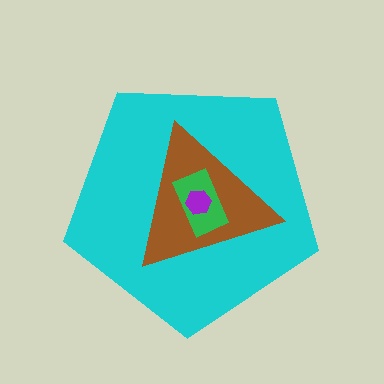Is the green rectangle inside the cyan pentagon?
Yes.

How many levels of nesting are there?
4.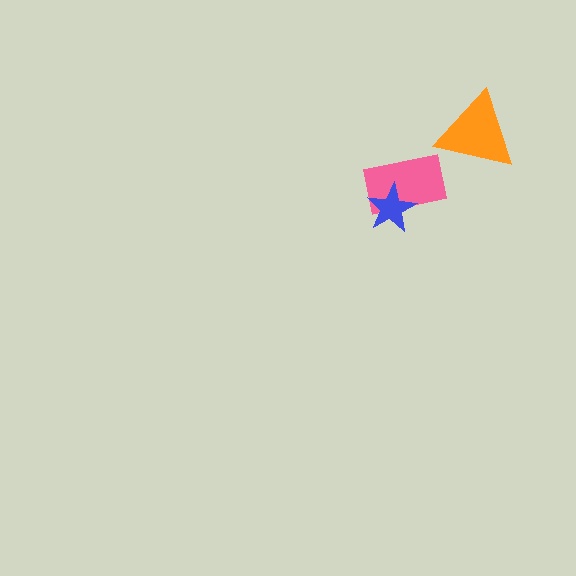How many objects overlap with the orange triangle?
0 objects overlap with the orange triangle.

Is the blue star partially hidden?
No, no other shape covers it.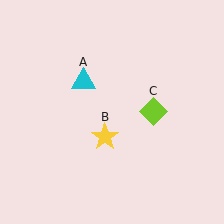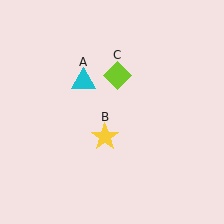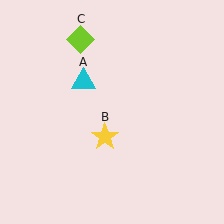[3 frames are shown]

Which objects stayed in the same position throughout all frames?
Cyan triangle (object A) and yellow star (object B) remained stationary.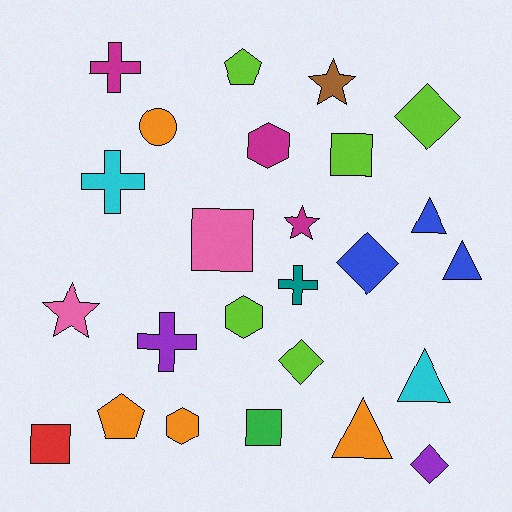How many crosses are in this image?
There are 4 crosses.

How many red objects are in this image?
There is 1 red object.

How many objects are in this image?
There are 25 objects.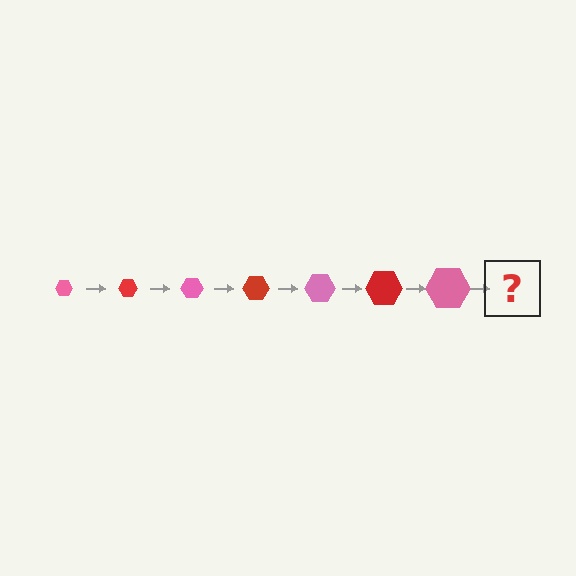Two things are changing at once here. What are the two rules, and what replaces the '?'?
The two rules are that the hexagon grows larger each step and the color cycles through pink and red. The '?' should be a red hexagon, larger than the previous one.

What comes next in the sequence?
The next element should be a red hexagon, larger than the previous one.